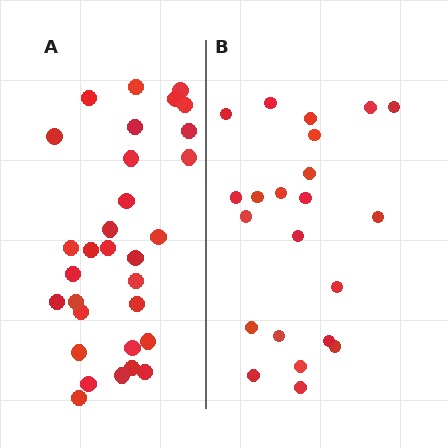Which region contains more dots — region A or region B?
Region A (the left region) has more dots.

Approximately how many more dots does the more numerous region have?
Region A has roughly 8 or so more dots than region B.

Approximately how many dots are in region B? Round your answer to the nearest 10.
About 20 dots. (The exact count is 22, which rounds to 20.)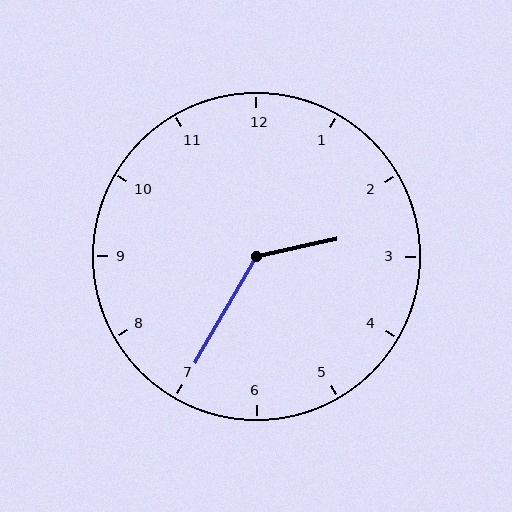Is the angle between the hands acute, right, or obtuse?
It is obtuse.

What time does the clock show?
2:35.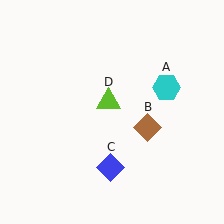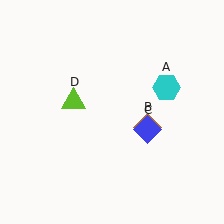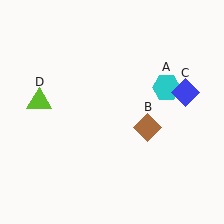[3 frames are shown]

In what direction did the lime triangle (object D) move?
The lime triangle (object D) moved left.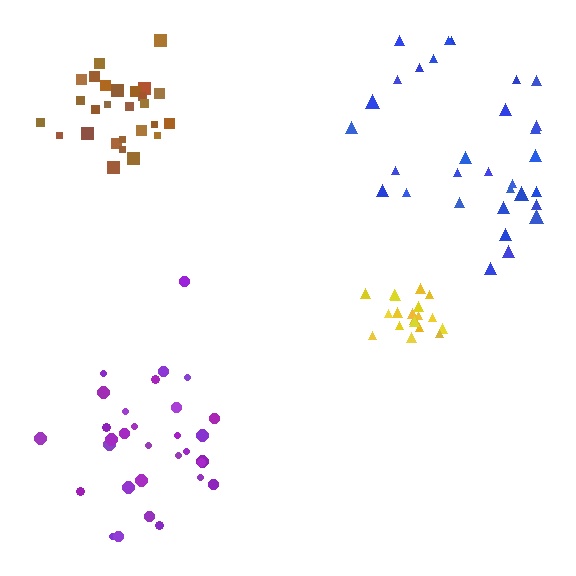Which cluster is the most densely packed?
Yellow.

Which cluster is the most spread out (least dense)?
Blue.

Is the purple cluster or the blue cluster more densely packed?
Purple.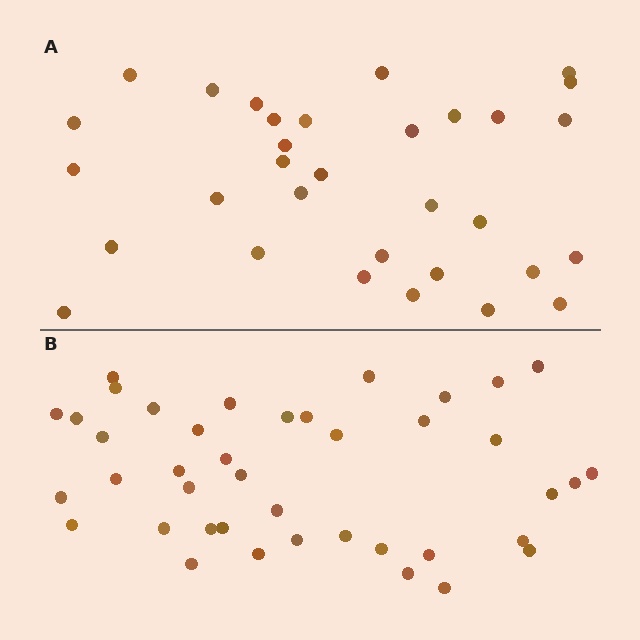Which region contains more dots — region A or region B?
Region B (the bottom region) has more dots.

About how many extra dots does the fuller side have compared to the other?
Region B has roughly 8 or so more dots than region A.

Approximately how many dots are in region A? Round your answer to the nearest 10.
About 30 dots. (The exact count is 32, which rounds to 30.)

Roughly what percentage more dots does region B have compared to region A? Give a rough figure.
About 30% more.